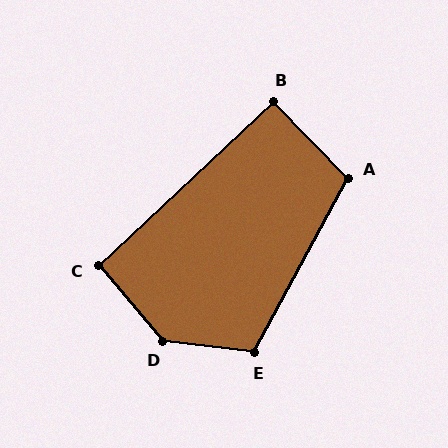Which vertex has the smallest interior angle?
B, at approximately 91 degrees.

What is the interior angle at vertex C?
Approximately 93 degrees (approximately right).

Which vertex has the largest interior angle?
D, at approximately 138 degrees.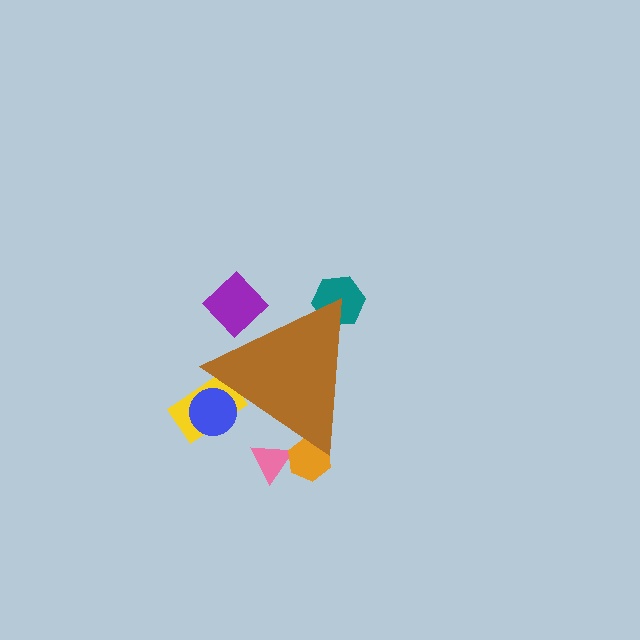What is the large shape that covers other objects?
A brown triangle.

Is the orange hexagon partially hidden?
Yes, the orange hexagon is partially hidden behind the brown triangle.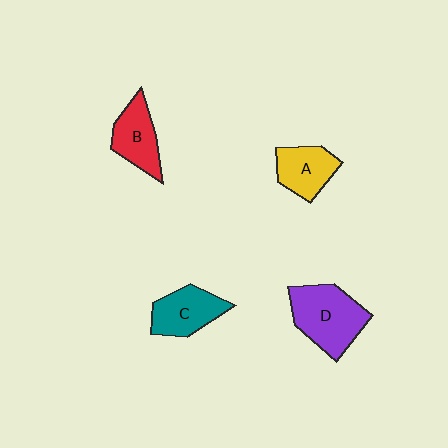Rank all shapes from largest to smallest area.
From largest to smallest: D (purple), C (teal), B (red), A (yellow).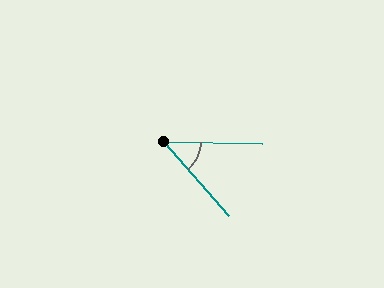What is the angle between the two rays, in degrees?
Approximately 48 degrees.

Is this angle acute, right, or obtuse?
It is acute.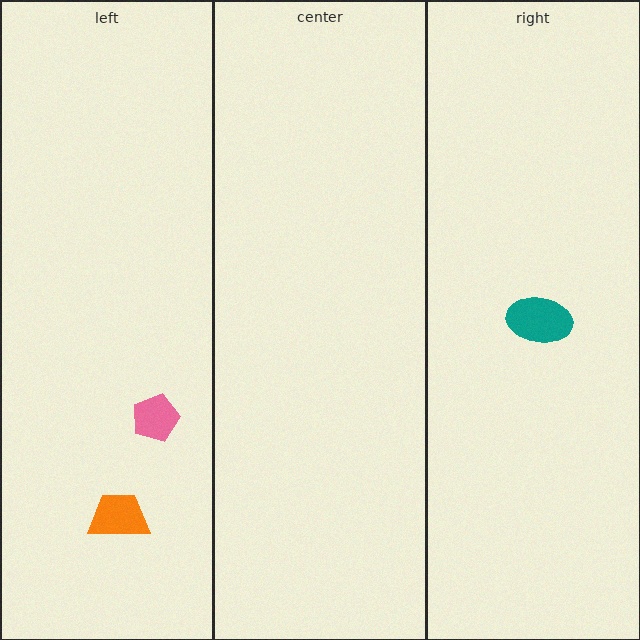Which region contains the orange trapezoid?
The left region.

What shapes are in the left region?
The orange trapezoid, the pink pentagon.